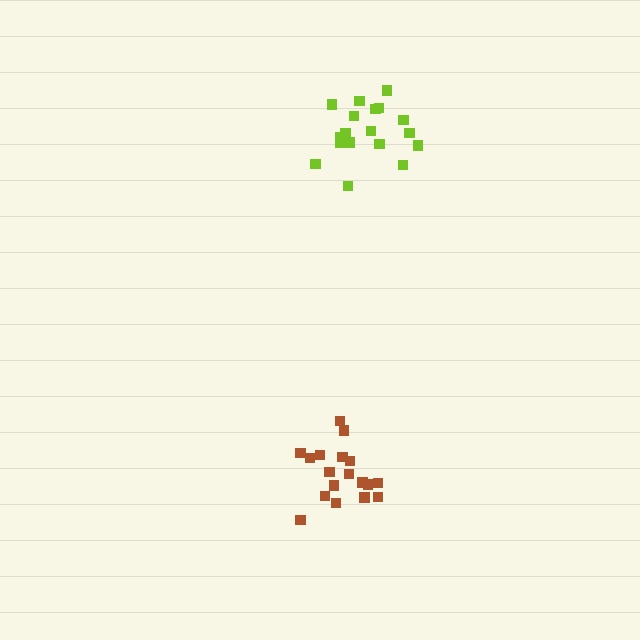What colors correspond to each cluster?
The clusters are colored: brown, lime.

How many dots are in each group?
Group 1: 18 dots, Group 2: 18 dots (36 total).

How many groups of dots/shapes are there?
There are 2 groups.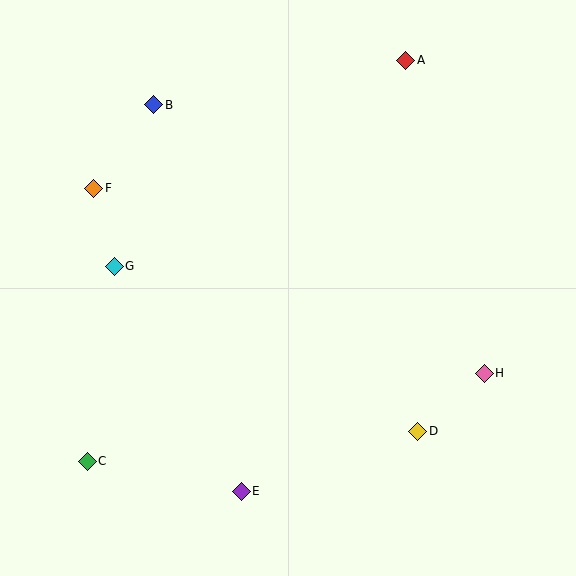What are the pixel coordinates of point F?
Point F is at (94, 188).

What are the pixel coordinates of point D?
Point D is at (418, 431).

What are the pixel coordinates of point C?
Point C is at (87, 461).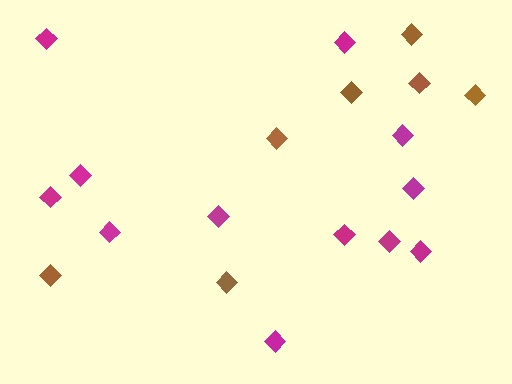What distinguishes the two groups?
There are 2 groups: one group of magenta diamonds (12) and one group of brown diamonds (7).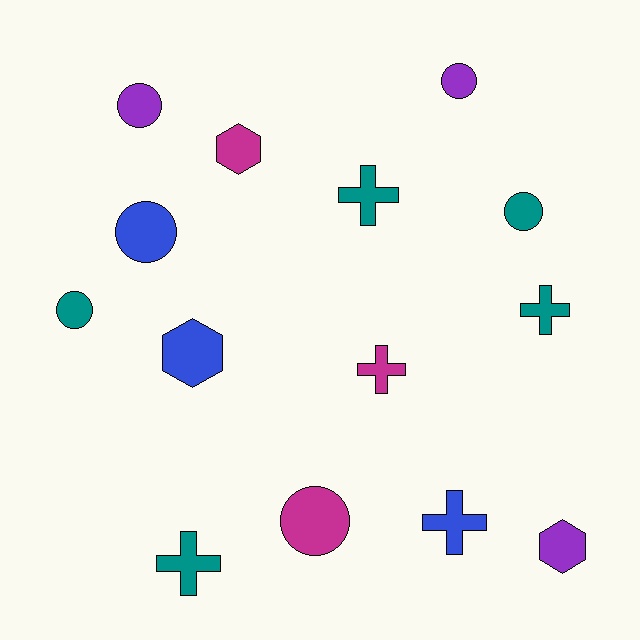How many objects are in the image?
There are 14 objects.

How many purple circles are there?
There are 2 purple circles.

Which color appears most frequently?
Teal, with 5 objects.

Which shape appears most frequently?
Circle, with 6 objects.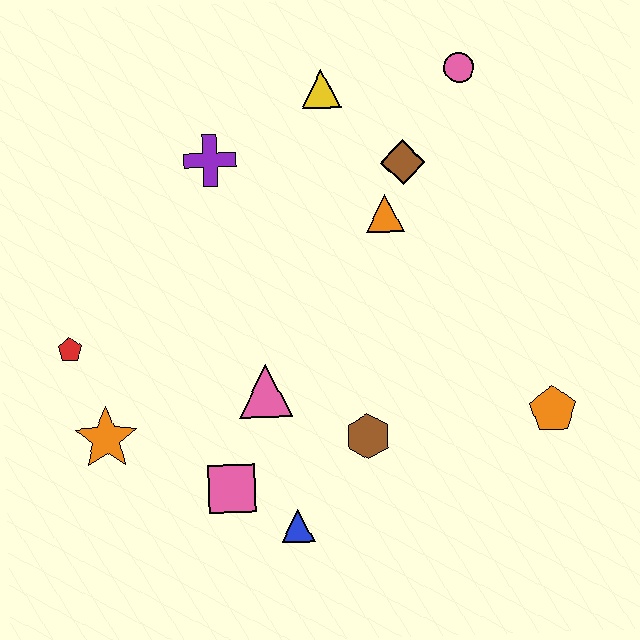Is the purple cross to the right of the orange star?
Yes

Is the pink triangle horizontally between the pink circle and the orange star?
Yes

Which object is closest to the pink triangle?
The pink square is closest to the pink triangle.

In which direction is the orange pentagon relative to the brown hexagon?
The orange pentagon is to the right of the brown hexagon.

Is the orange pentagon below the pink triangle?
Yes